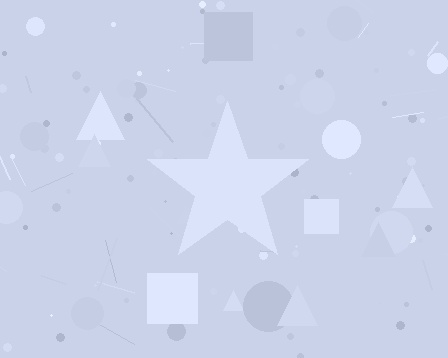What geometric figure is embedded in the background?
A star is embedded in the background.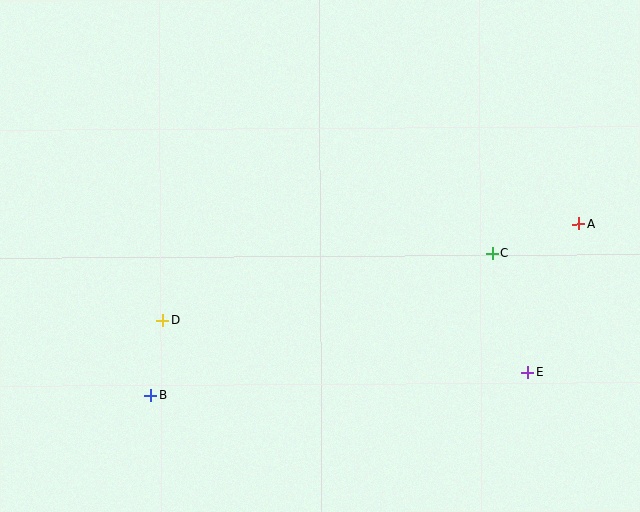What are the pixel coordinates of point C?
Point C is at (492, 253).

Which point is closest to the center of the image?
Point D at (163, 320) is closest to the center.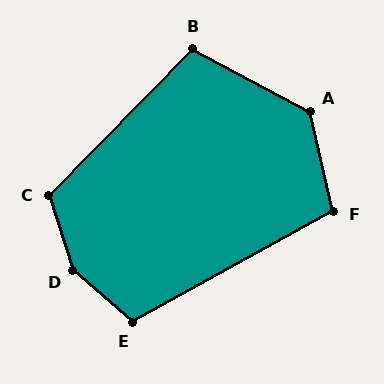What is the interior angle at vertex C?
Approximately 118 degrees (obtuse).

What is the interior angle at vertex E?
Approximately 111 degrees (obtuse).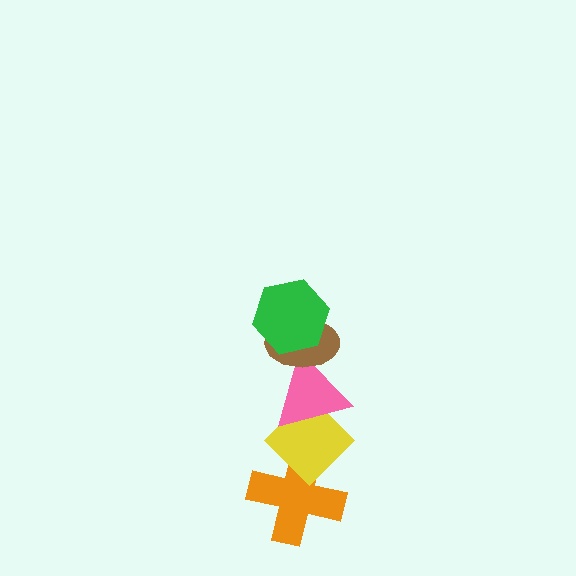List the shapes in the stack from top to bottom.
From top to bottom: the green hexagon, the brown ellipse, the pink triangle, the yellow diamond, the orange cross.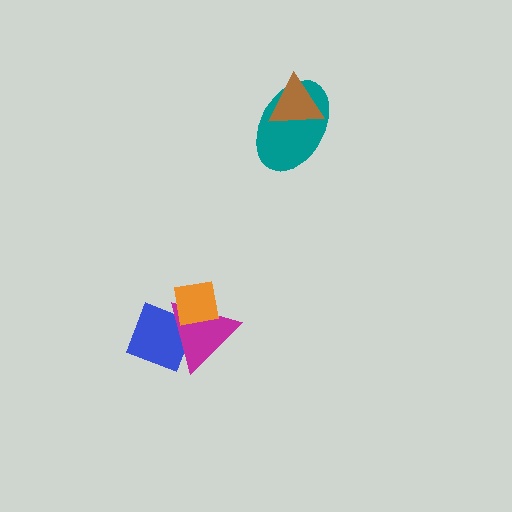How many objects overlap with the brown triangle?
1 object overlaps with the brown triangle.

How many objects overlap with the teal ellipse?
1 object overlaps with the teal ellipse.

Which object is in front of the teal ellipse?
The brown triangle is in front of the teal ellipse.